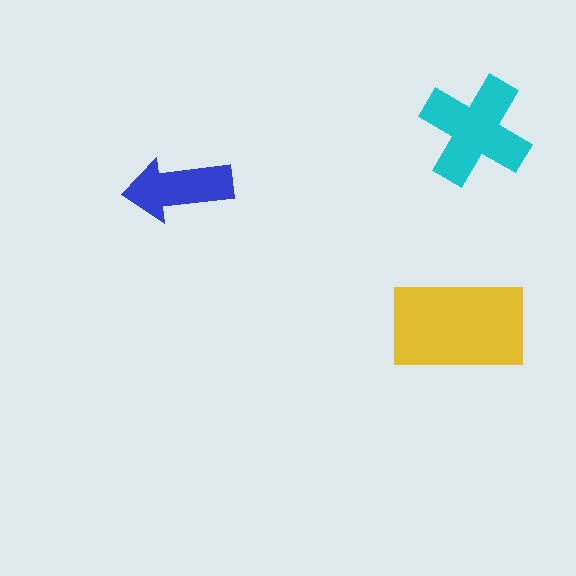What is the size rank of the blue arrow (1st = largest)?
3rd.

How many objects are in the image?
There are 3 objects in the image.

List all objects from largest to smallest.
The yellow rectangle, the cyan cross, the blue arrow.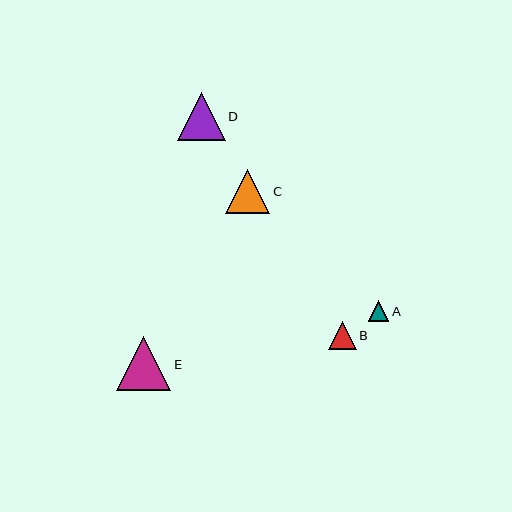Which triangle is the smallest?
Triangle A is the smallest with a size of approximately 21 pixels.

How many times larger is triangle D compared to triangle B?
Triangle D is approximately 1.7 times the size of triangle B.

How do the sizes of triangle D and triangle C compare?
Triangle D and triangle C are approximately the same size.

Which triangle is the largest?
Triangle E is the largest with a size of approximately 54 pixels.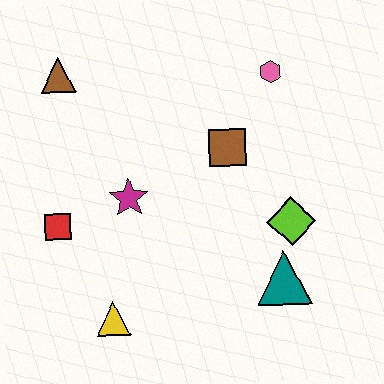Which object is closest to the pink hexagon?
The brown square is closest to the pink hexagon.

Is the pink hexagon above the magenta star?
Yes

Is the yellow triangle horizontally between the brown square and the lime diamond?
No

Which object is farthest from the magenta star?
The pink hexagon is farthest from the magenta star.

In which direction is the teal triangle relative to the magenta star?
The teal triangle is to the right of the magenta star.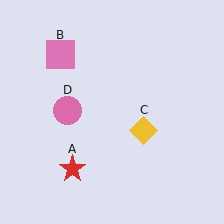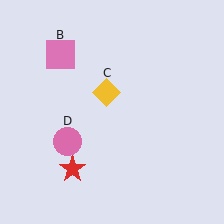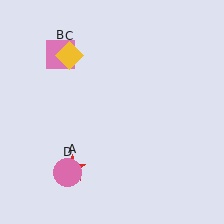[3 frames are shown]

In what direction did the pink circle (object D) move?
The pink circle (object D) moved down.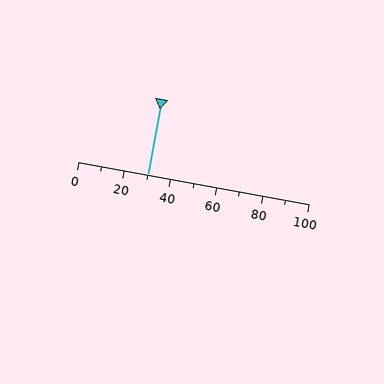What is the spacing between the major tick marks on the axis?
The major ticks are spaced 20 apart.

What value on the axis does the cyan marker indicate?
The marker indicates approximately 30.